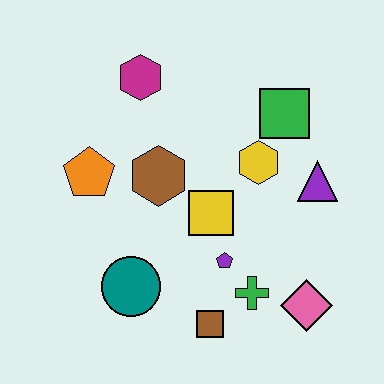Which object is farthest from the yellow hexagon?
The teal circle is farthest from the yellow hexagon.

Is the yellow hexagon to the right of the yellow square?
Yes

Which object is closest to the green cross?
The purple pentagon is closest to the green cross.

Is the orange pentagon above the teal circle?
Yes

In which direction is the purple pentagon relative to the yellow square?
The purple pentagon is below the yellow square.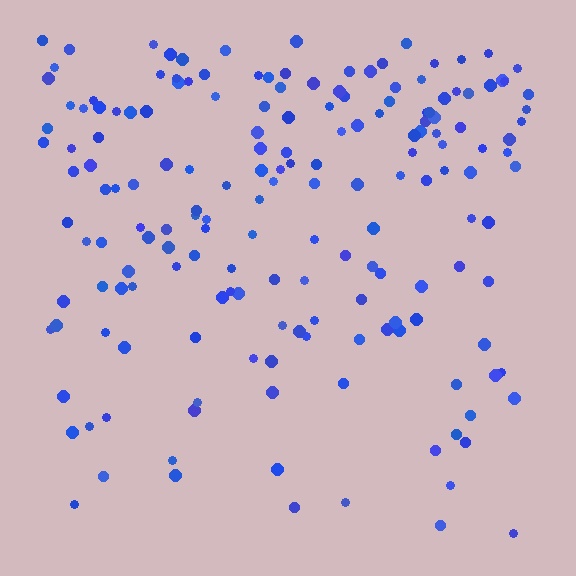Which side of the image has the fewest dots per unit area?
The bottom.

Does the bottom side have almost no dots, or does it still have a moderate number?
Still a moderate number, just noticeably fewer than the top.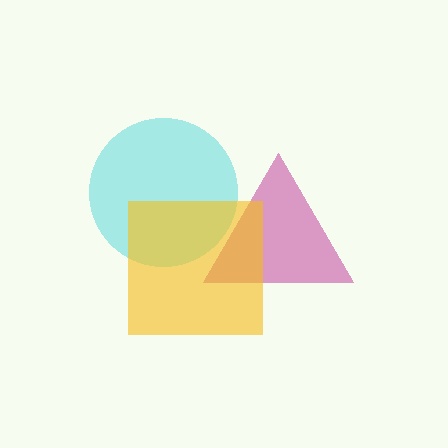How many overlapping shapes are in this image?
There are 3 overlapping shapes in the image.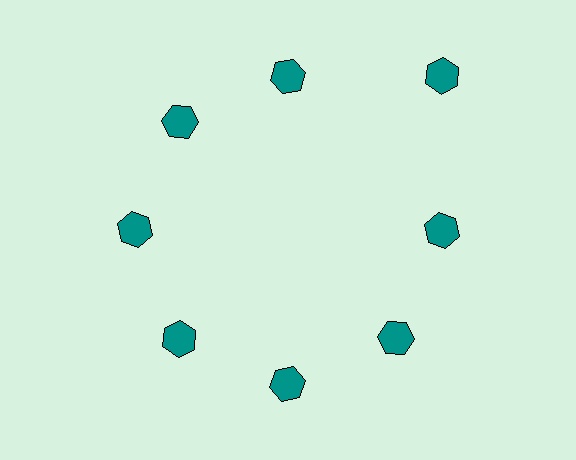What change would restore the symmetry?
The symmetry would be restored by moving it inward, back onto the ring so that all 8 hexagons sit at equal angles and equal distance from the center.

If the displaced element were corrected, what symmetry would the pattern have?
It would have 8-fold rotational symmetry — the pattern would map onto itself every 45 degrees.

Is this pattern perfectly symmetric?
No. The 8 teal hexagons are arranged in a ring, but one element near the 2 o'clock position is pushed outward from the center, breaking the 8-fold rotational symmetry.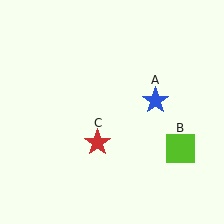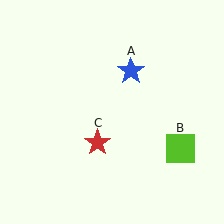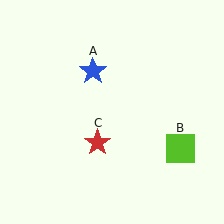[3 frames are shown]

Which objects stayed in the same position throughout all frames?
Lime square (object B) and red star (object C) remained stationary.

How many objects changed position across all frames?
1 object changed position: blue star (object A).